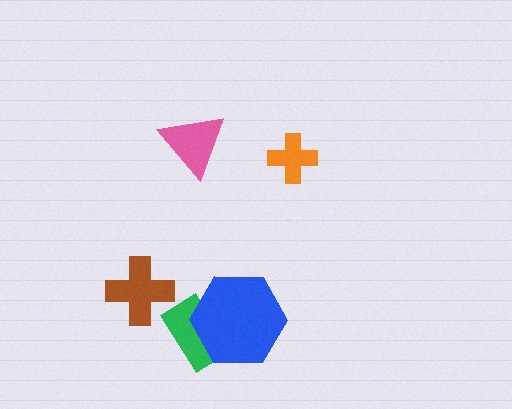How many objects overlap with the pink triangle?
0 objects overlap with the pink triangle.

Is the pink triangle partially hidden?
No, no other shape covers it.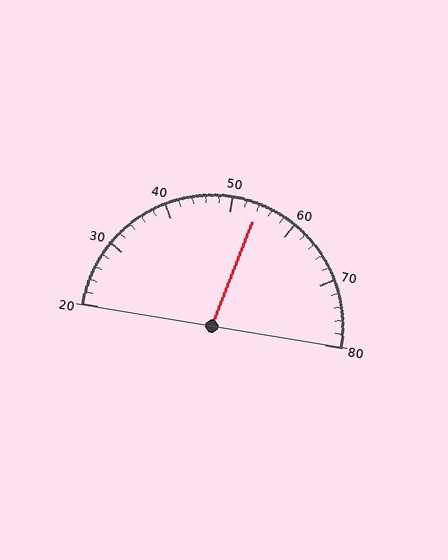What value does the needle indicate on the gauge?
The needle indicates approximately 54.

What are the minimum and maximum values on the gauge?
The gauge ranges from 20 to 80.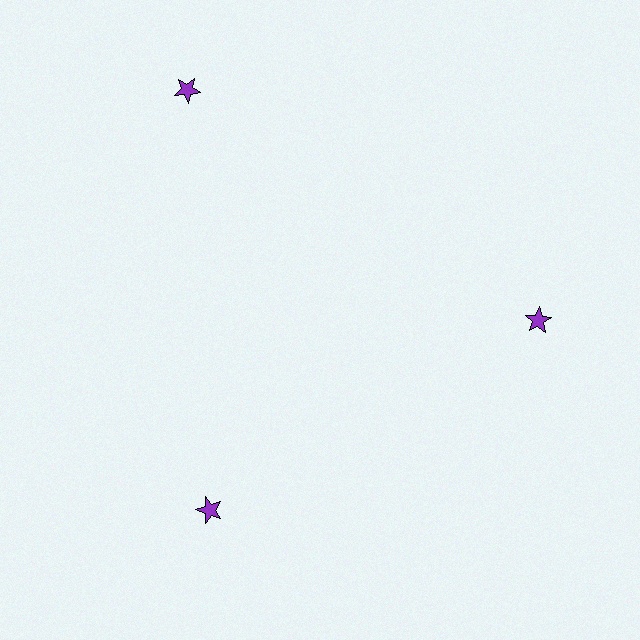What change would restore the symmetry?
The symmetry would be restored by moving it inward, back onto the ring so that all 3 stars sit at equal angles and equal distance from the center.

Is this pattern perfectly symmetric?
No. The 3 purple stars are arranged in a ring, but one element near the 11 o'clock position is pushed outward from the center, breaking the 3-fold rotational symmetry.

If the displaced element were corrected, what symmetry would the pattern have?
It would have 3-fold rotational symmetry — the pattern would map onto itself every 120 degrees.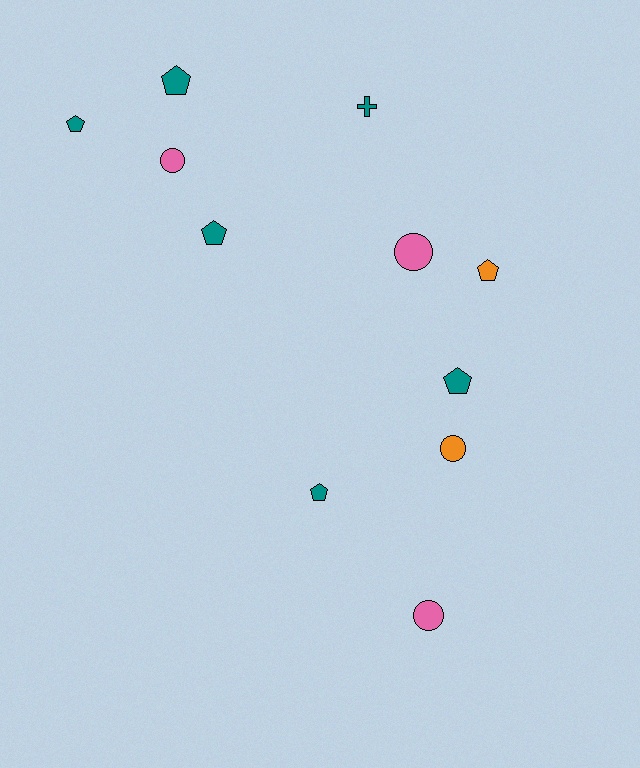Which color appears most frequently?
Teal, with 6 objects.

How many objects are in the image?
There are 11 objects.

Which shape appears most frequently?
Pentagon, with 6 objects.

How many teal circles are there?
There are no teal circles.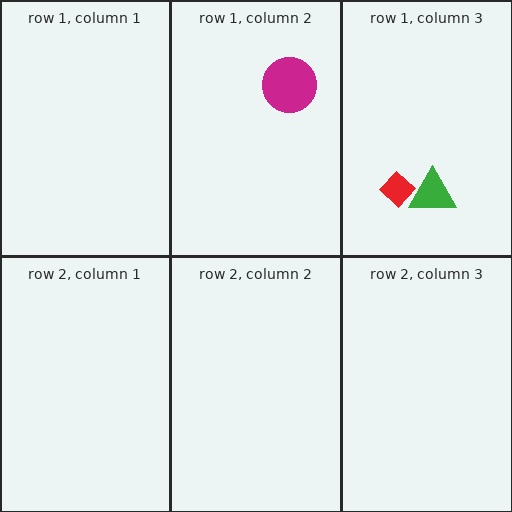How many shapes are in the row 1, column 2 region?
1.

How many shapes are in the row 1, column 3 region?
2.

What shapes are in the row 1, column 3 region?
The green triangle, the red diamond.